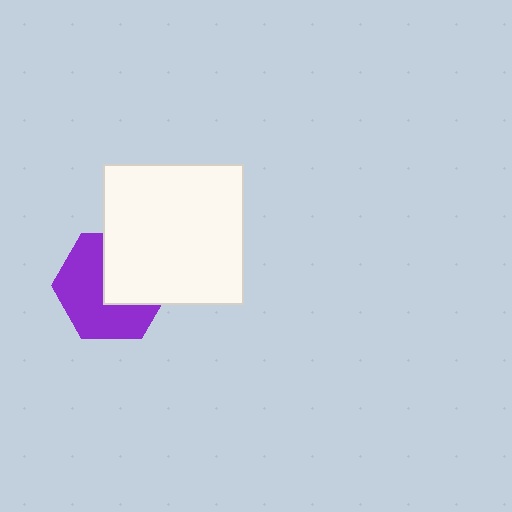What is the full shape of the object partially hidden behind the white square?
The partially hidden object is a purple hexagon.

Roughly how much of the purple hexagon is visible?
About half of it is visible (roughly 58%).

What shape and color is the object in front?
The object in front is a white square.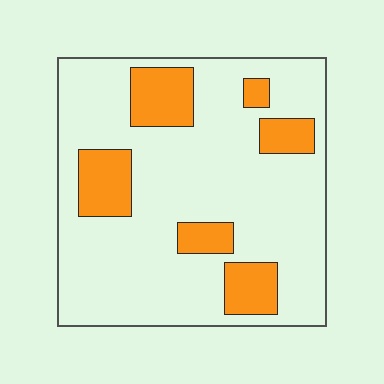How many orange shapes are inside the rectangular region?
6.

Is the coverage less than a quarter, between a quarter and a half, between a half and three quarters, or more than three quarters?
Less than a quarter.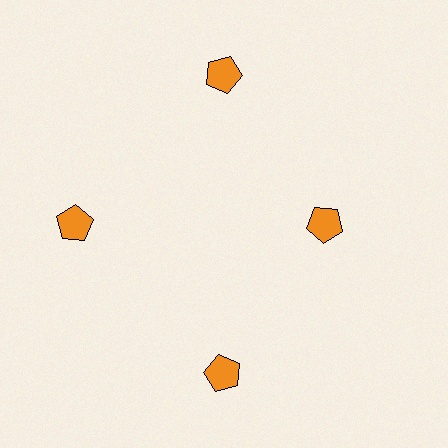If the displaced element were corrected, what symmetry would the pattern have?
It would have 4-fold rotational symmetry — the pattern would map onto itself every 90 degrees.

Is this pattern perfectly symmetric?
No. The 4 orange pentagons are arranged in a ring, but one element near the 3 o'clock position is pulled inward toward the center, breaking the 4-fold rotational symmetry.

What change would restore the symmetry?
The symmetry would be restored by moving it outward, back onto the ring so that all 4 pentagons sit at equal angles and equal distance from the center.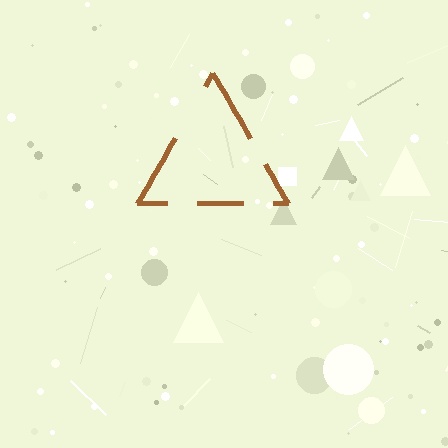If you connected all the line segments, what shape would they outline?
They would outline a triangle.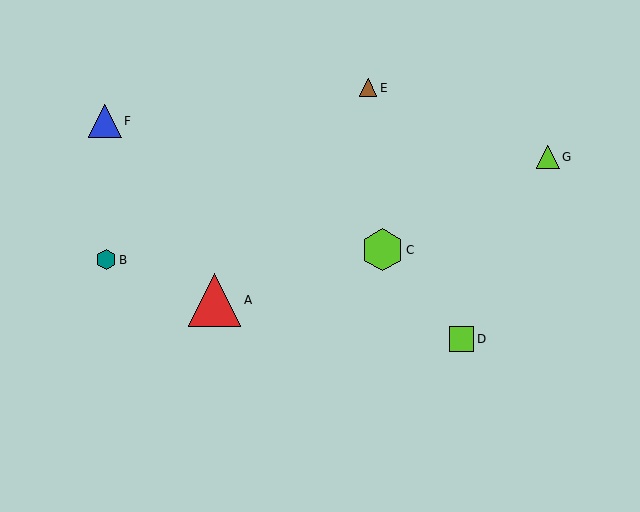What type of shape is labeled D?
Shape D is a lime square.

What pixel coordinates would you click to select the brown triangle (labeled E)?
Click at (368, 88) to select the brown triangle E.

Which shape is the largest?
The red triangle (labeled A) is the largest.